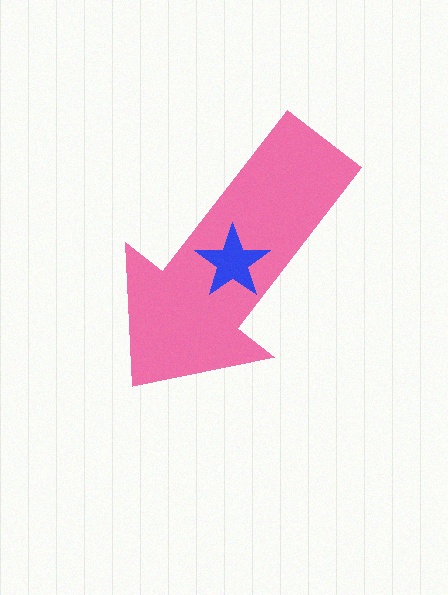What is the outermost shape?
The pink arrow.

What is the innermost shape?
The blue star.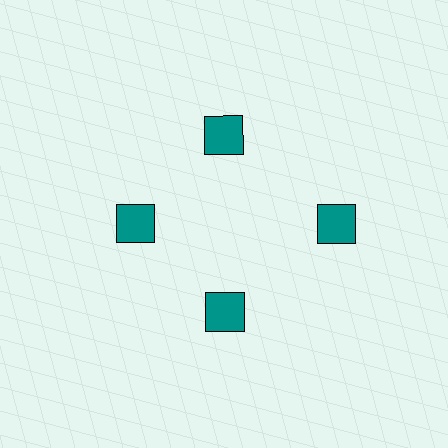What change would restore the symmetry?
The symmetry would be restored by moving it inward, back onto the ring so that all 4 squares sit at equal angles and equal distance from the center.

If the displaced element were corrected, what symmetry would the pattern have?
It would have 4-fold rotational symmetry — the pattern would map onto itself every 90 degrees.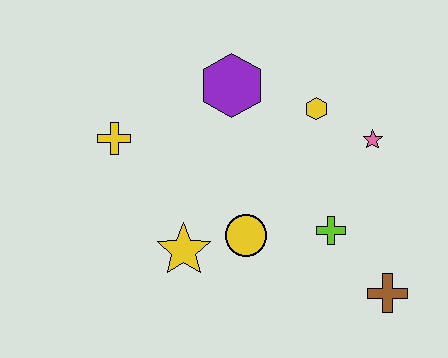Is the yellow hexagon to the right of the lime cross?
No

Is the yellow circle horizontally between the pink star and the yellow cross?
Yes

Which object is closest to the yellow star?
The yellow circle is closest to the yellow star.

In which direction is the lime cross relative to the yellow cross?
The lime cross is to the right of the yellow cross.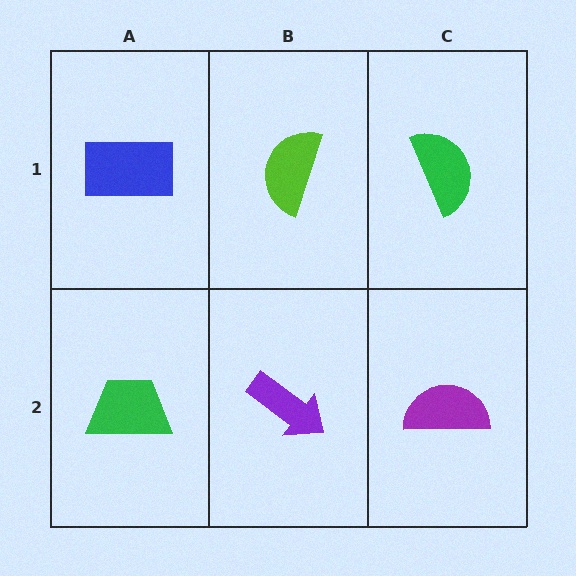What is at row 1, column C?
A green semicircle.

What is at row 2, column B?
A purple arrow.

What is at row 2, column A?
A green trapezoid.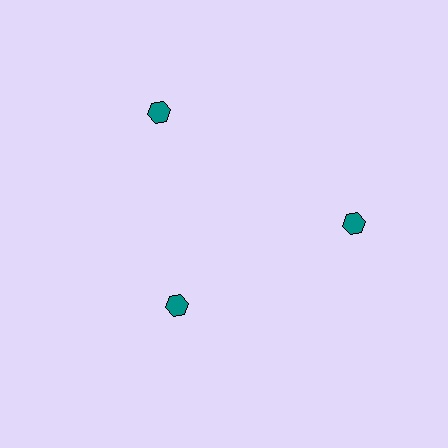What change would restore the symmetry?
The symmetry would be restored by moving it outward, back onto the ring so that all 3 hexagons sit at equal angles and equal distance from the center.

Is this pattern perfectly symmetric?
No. The 3 teal hexagons are arranged in a ring, but one element near the 7 o'clock position is pulled inward toward the center, breaking the 3-fold rotational symmetry.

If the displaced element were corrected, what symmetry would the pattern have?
It would have 3-fold rotational symmetry — the pattern would map onto itself every 120 degrees.